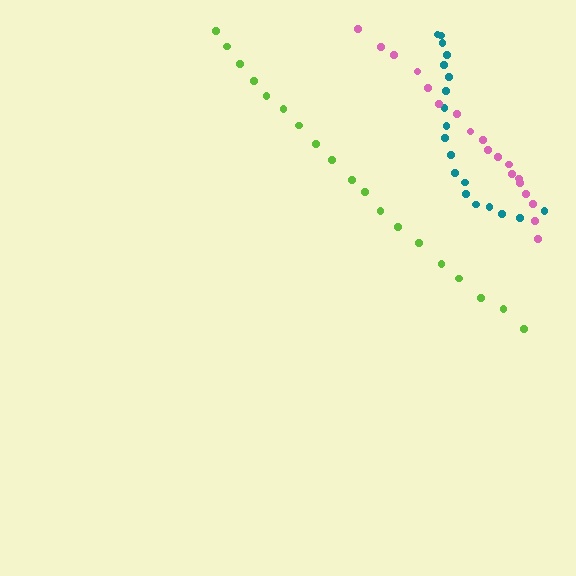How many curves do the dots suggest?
There are 3 distinct paths.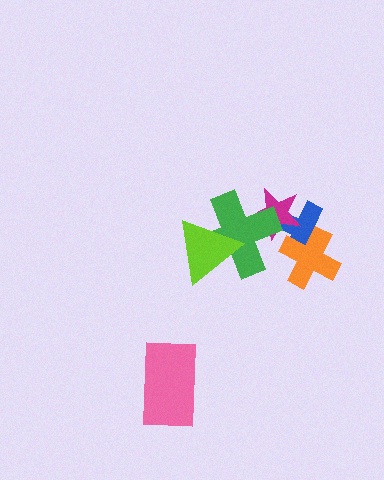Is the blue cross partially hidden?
Yes, it is partially covered by another shape.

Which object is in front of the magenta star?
The green cross is in front of the magenta star.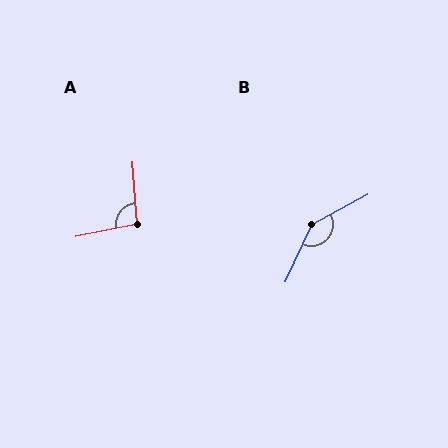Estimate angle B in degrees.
Approximately 143 degrees.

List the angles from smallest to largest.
A (97°), B (143°).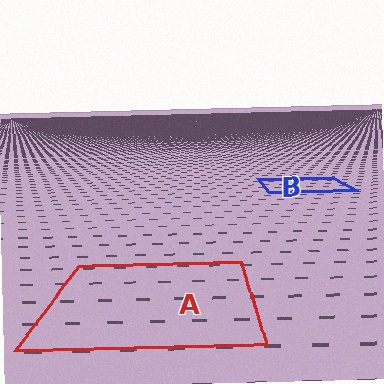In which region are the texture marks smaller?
The texture marks are smaller in region B, because it is farther away.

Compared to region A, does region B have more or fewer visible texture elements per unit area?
Region B has more texture elements per unit area — they are packed more densely because it is farther away.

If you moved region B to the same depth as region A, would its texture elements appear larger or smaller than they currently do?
They would appear larger. At a closer depth, the same texture elements are projected at a bigger on-screen size.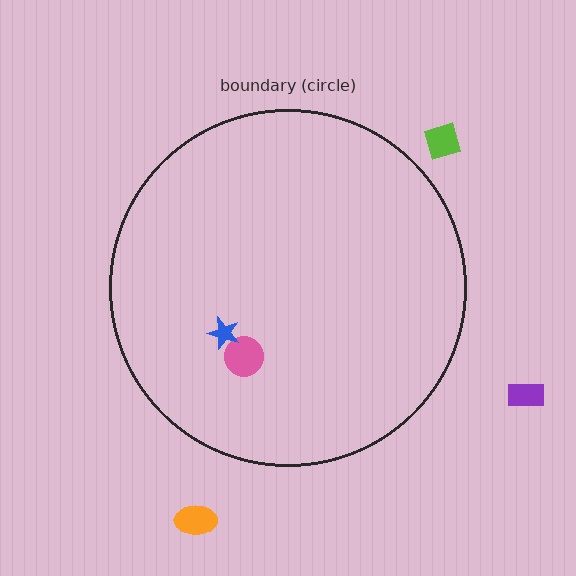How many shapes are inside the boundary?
2 inside, 3 outside.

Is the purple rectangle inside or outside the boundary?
Outside.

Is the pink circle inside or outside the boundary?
Inside.